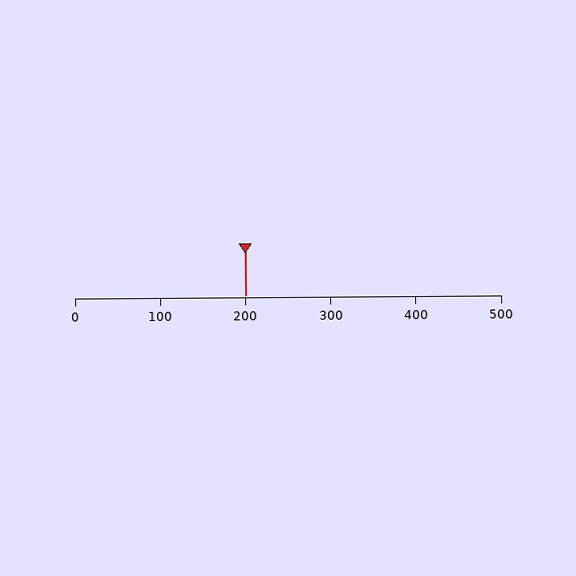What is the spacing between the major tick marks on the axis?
The major ticks are spaced 100 apart.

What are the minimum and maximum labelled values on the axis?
The axis runs from 0 to 500.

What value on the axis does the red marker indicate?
The marker indicates approximately 200.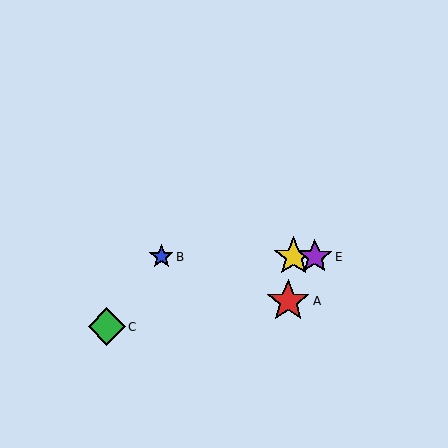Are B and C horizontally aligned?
No, B is at y≈257 and C is at y≈327.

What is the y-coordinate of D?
Object D is at y≈257.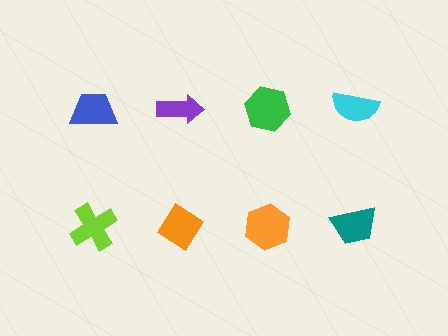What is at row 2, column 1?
A lime cross.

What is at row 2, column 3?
An orange hexagon.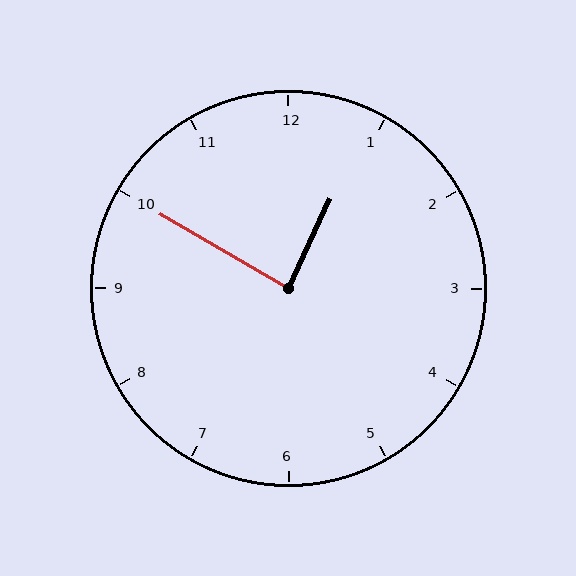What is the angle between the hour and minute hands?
Approximately 85 degrees.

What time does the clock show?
12:50.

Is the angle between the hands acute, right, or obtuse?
It is right.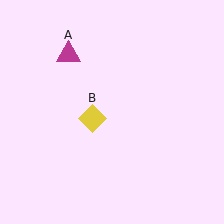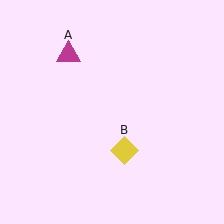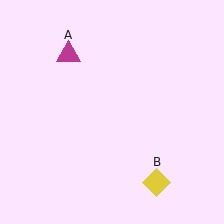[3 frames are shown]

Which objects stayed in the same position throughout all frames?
Magenta triangle (object A) remained stationary.